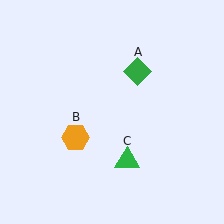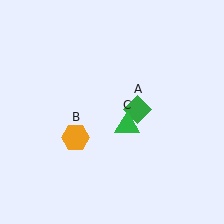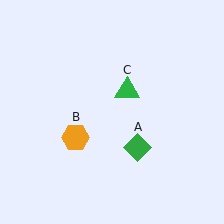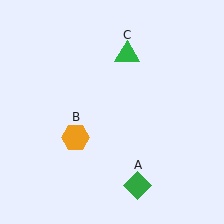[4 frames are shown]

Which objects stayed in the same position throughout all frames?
Orange hexagon (object B) remained stationary.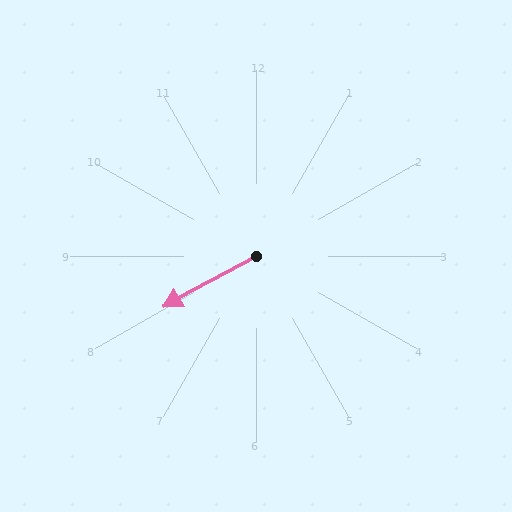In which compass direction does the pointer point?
Southwest.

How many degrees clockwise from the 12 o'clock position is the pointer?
Approximately 242 degrees.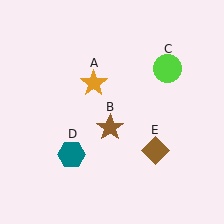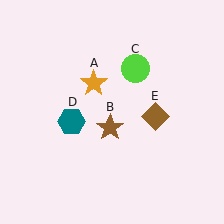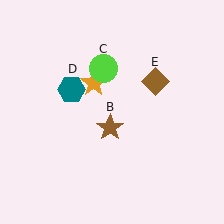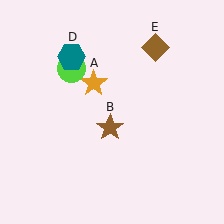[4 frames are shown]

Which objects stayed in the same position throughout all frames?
Orange star (object A) and brown star (object B) remained stationary.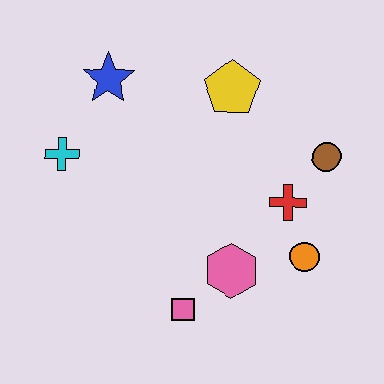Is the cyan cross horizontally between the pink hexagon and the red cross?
No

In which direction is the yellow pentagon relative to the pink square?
The yellow pentagon is above the pink square.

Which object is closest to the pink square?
The pink hexagon is closest to the pink square.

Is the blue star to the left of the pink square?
Yes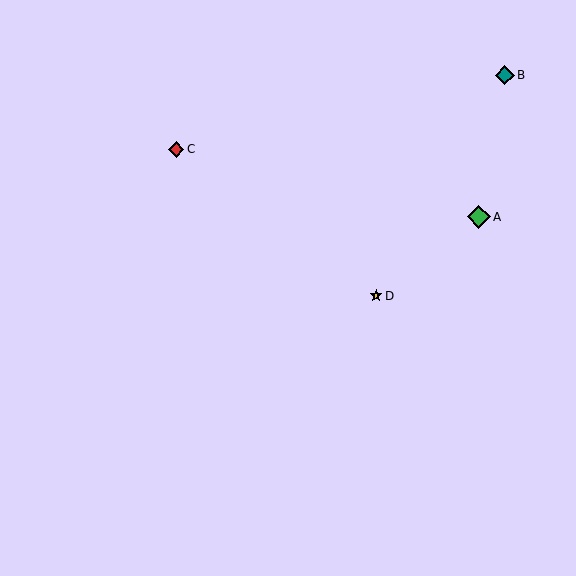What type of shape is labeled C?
Shape C is a red diamond.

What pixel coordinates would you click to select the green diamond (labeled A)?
Click at (479, 217) to select the green diamond A.